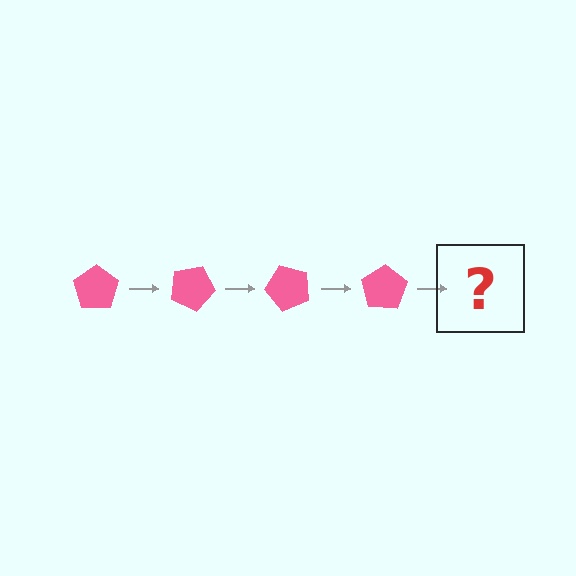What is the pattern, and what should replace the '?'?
The pattern is that the pentagon rotates 25 degrees each step. The '?' should be a pink pentagon rotated 100 degrees.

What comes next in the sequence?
The next element should be a pink pentagon rotated 100 degrees.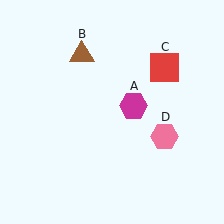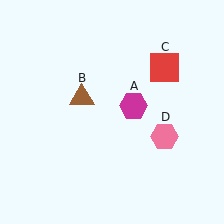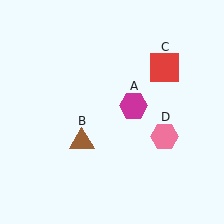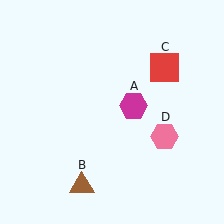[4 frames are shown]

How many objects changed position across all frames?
1 object changed position: brown triangle (object B).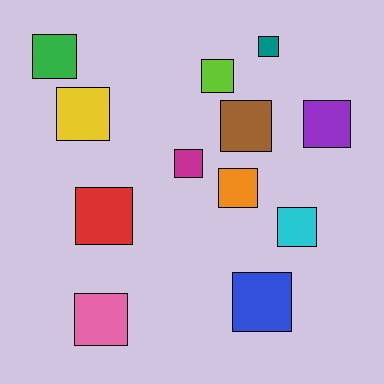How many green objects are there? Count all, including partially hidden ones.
There is 1 green object.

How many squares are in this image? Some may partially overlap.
There are 12 squares.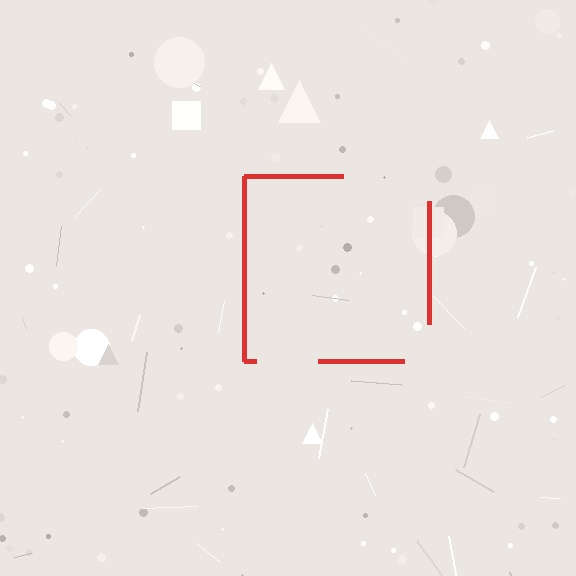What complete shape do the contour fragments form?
The contour fragments form a square.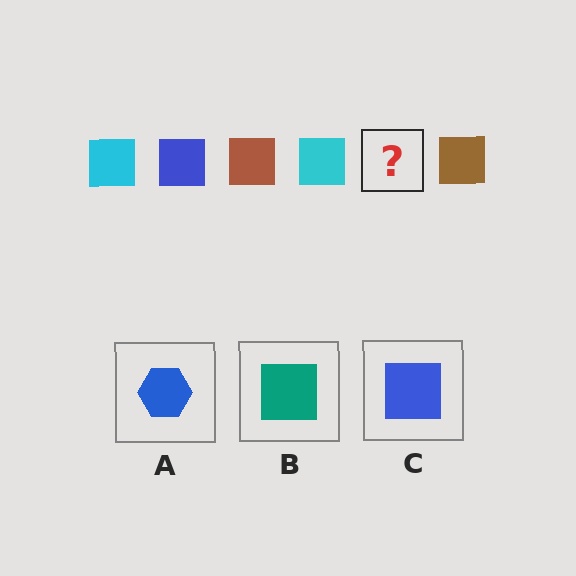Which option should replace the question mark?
Option C.